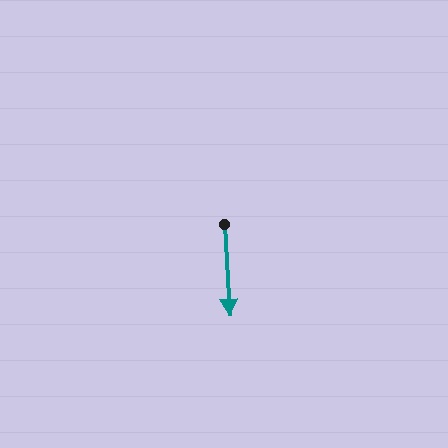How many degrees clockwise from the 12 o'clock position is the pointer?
Approximately 177 degrees.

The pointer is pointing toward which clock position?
Roughly 6 o'clock.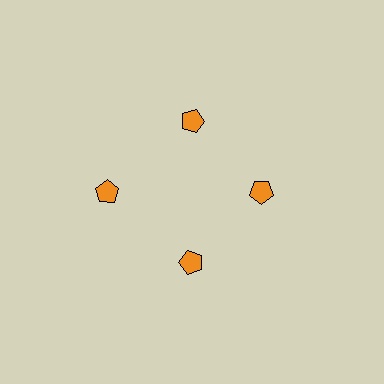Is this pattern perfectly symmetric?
No. The 4 orange pentagons are arranged in a ring, but one element near the 9 o'clock position is pushed outward from the center, breaking the 4-fold rotational symmetry.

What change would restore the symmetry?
The symmetry would be restored by moving it inward, back onto the ring so that all 4 pentagons sit at equal angles and equal distance from the center.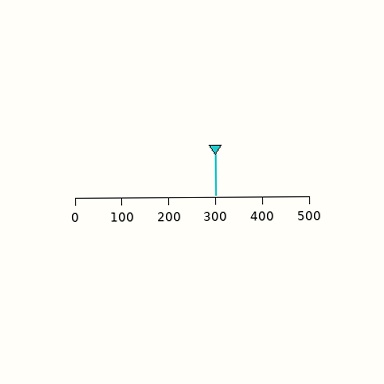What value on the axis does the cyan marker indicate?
The marker indicates approximately 300.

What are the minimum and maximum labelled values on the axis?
The axis runs from 0 to 500.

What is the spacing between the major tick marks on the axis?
The major ticks are spaced 100 apart.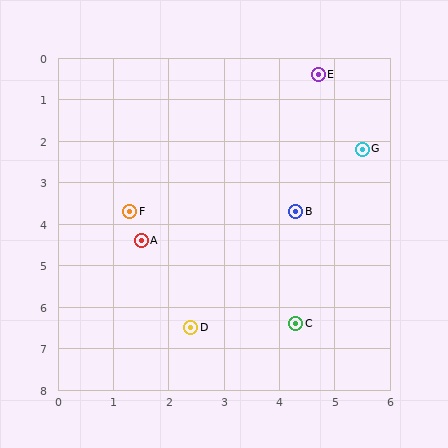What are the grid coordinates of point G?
Point G is at approximately (5.5, 2.2).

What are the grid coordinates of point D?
Point D is at approximately (2.4, 6.5).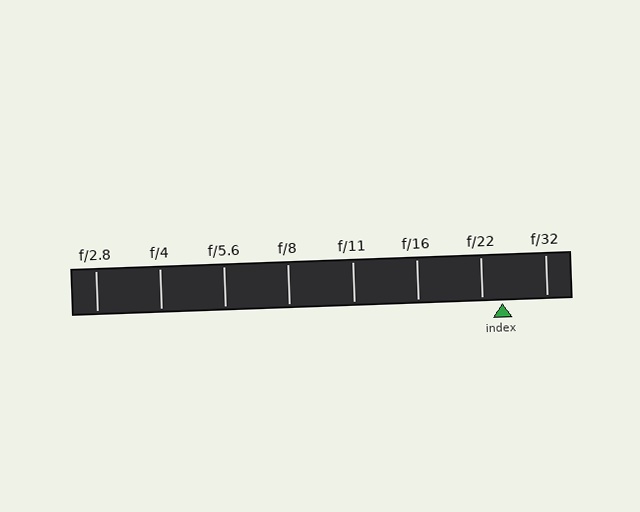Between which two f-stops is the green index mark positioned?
The index mark is between f/22 and f/32.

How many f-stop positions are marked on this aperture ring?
There are 8 f-stop positions marked.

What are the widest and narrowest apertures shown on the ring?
The widest aperture shown is f/2.8 and the narrowest is f/32.